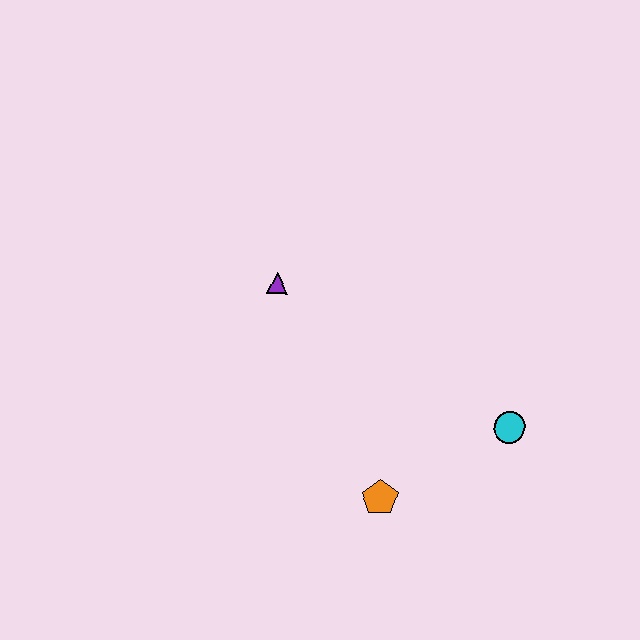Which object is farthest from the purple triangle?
The cyan circle is farthest from the purple triangle.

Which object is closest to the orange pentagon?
The cyan circle is closest to the orange pentagon.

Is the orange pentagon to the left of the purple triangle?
No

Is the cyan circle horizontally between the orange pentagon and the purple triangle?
No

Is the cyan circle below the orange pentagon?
No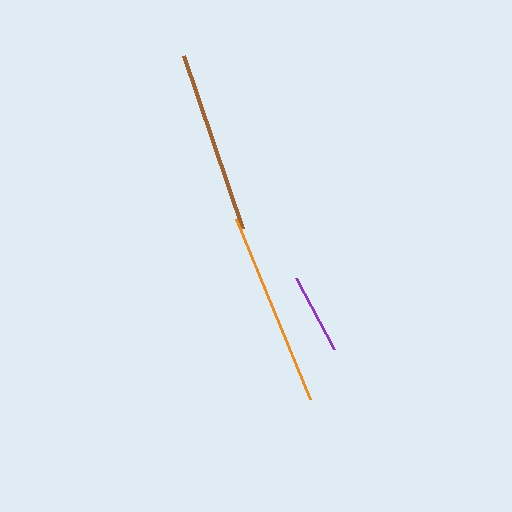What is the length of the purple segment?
The purple segment is approximately 81 pixels long.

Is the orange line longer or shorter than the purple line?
The orange line is longer than the purple line.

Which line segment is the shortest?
The purple line is the shortest at approximately 81 pixels.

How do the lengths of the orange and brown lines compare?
The orange and brown lines are approximately the same length.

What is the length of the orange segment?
The orange segment is approximately 194 pixels long.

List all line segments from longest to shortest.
From longest to shortest: orange, brown, purple.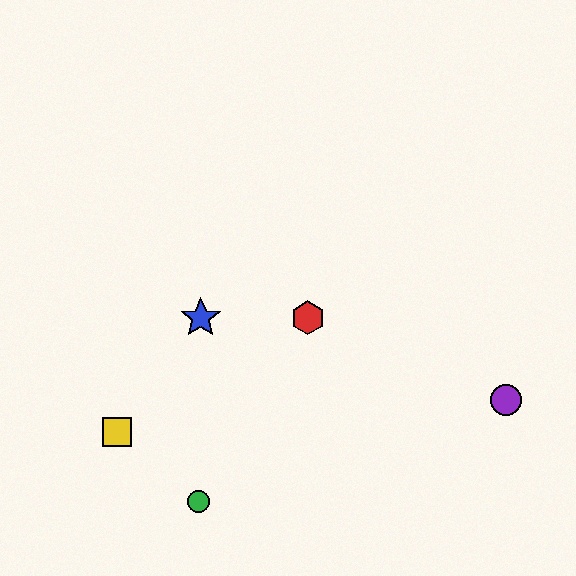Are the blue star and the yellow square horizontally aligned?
No, the blue star is at y≈318 and the yellow square is at y≈432.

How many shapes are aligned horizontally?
2 shapes (the red hexagon, the blue star) are aligned horizontally.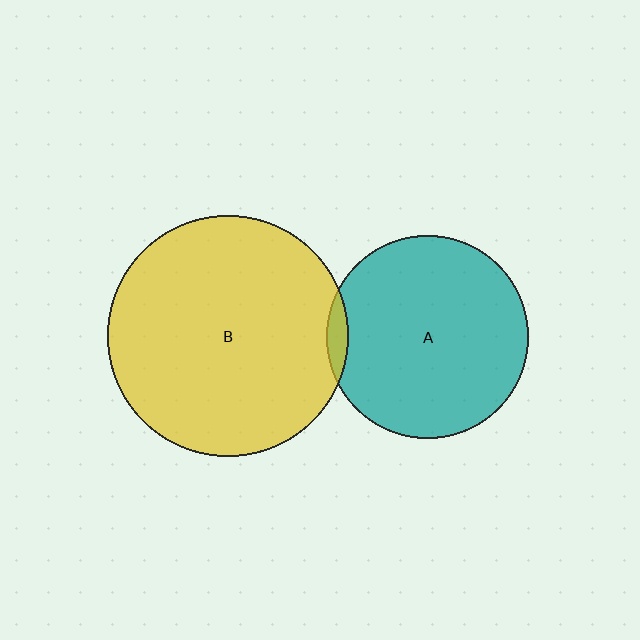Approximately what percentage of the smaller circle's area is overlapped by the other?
Approximately 5%.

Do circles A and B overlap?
Yes.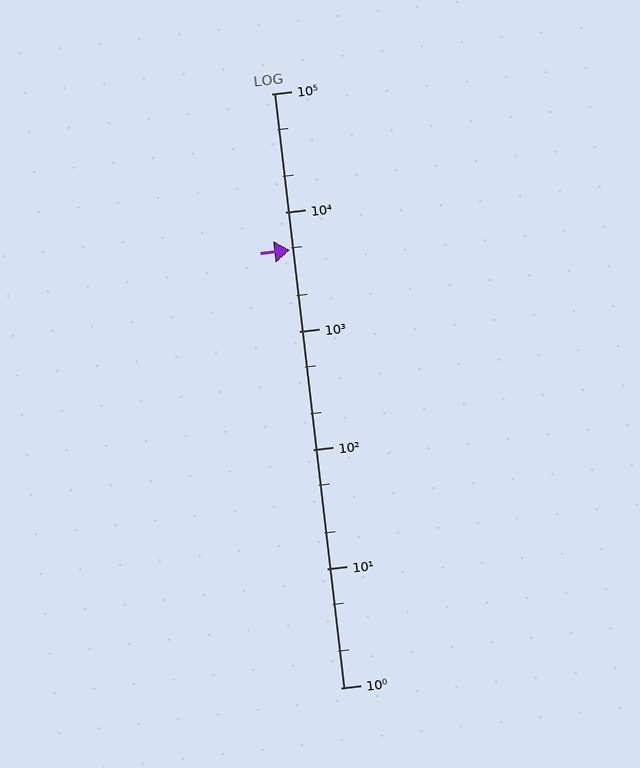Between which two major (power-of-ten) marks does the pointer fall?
The pointer is between 1000 and 10000.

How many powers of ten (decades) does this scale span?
The scale spans 5 decades, from 1 to 100000.